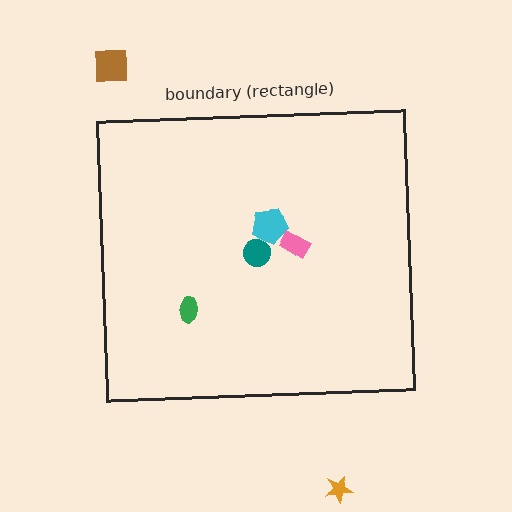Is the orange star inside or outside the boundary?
Outside.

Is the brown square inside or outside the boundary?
Outside.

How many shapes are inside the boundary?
4 inside, 2 outside.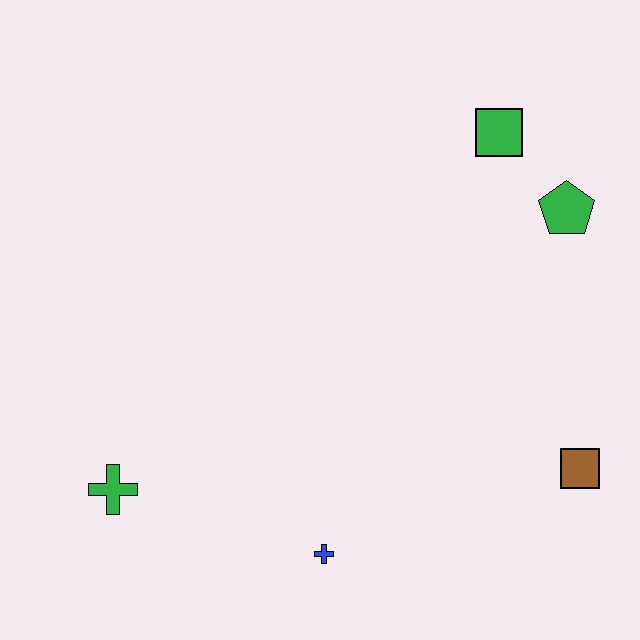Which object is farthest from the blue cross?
The green square is farthest from the blue cross.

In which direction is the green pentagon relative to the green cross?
The green pentagon is to the right of the green cross.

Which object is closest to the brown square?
The green pentagon is closest to the brown square.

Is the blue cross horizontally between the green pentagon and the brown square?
No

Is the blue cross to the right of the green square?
No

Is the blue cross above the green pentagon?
No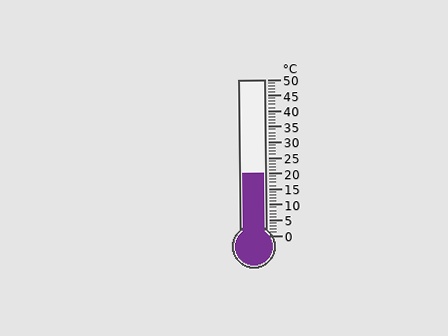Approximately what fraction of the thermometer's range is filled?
The thermometer is filled to approximately 40% of its range.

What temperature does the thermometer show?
The thermometer shows approximately 20°C.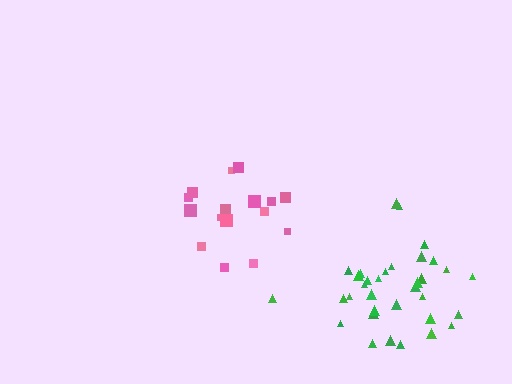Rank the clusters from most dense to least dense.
green, pink.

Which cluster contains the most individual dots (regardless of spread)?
Green (34).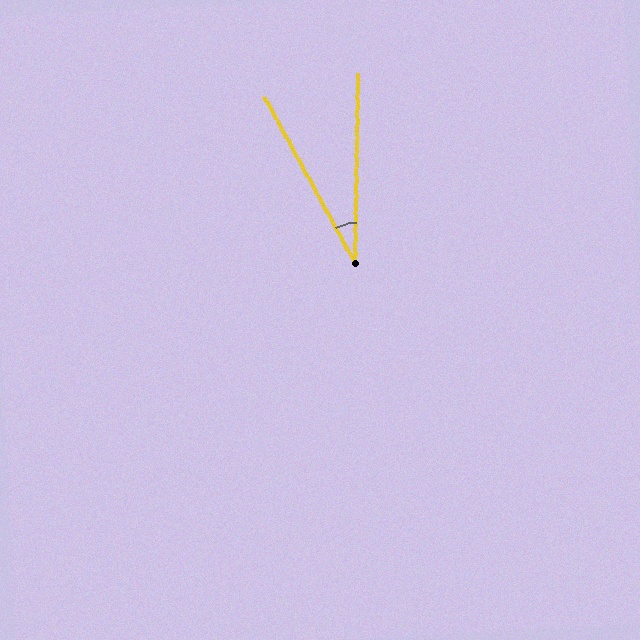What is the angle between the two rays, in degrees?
Approximately 30 degrees.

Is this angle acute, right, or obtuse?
It is acute.